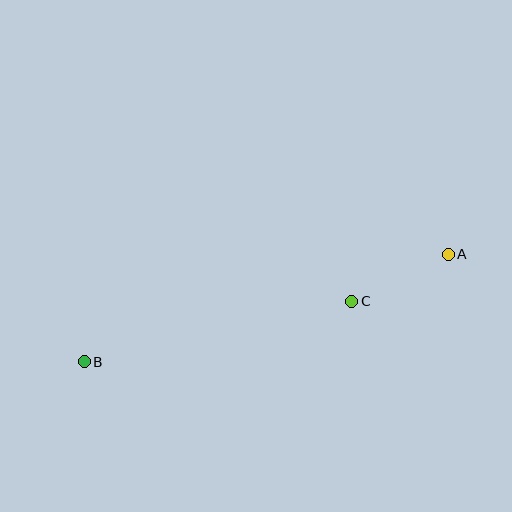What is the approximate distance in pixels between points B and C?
The distance between B and C is approximately 275 pixels.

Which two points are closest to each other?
Points A and C are closest to each other.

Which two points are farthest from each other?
Points A and B are farthest from each other.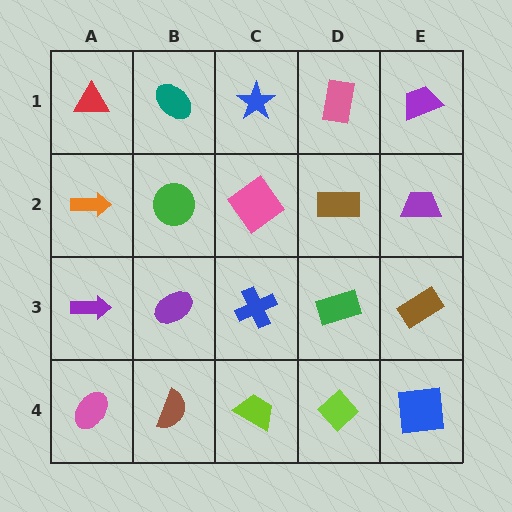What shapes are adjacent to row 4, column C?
A blue cross (row 3, column C), a brown semicircle (row 4, column B), a lime diamond (row 4, column D).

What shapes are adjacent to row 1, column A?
An orange arrow (row 2, column A), a teal ellipse (row 1, column B).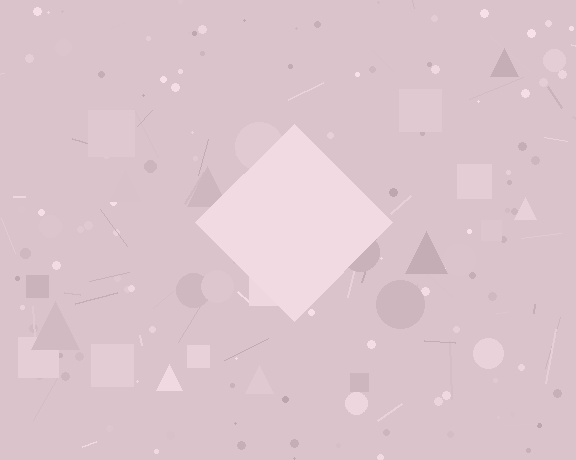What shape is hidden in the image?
A diamond is hidden in the image.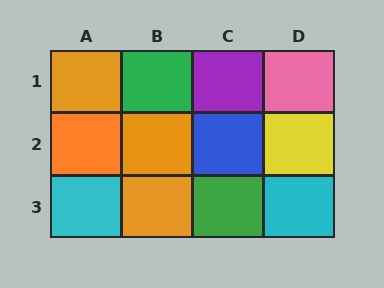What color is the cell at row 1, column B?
Green.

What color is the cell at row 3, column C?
Green.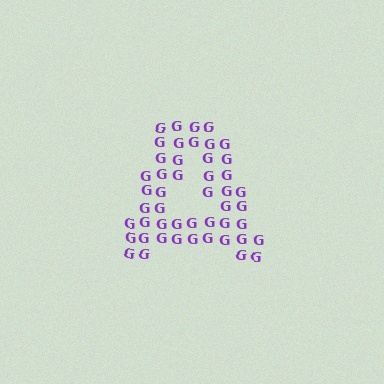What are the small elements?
The small elements are letter G's.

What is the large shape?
The large shape is the letter A.